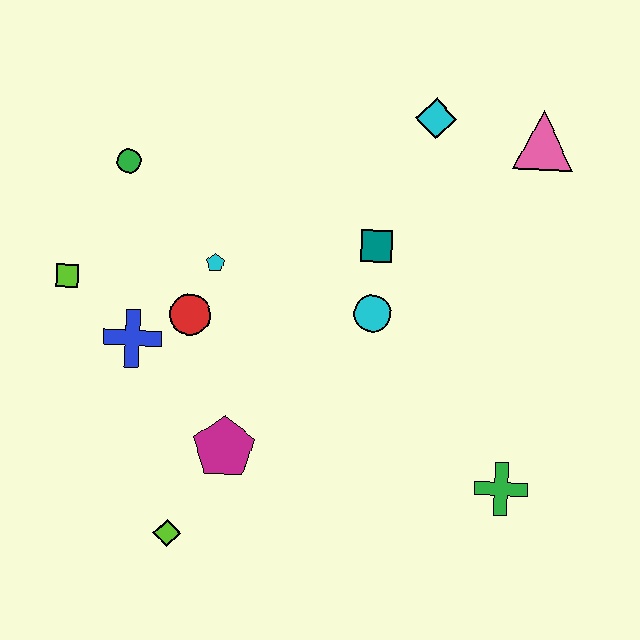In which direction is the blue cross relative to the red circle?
The blue cross is to the left of the red circle.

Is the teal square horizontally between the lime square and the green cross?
Yes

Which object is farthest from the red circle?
The pink triangle is farthest from the red circle.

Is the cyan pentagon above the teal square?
No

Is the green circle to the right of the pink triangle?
No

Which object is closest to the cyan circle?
The teal square is closest to the cyan circle.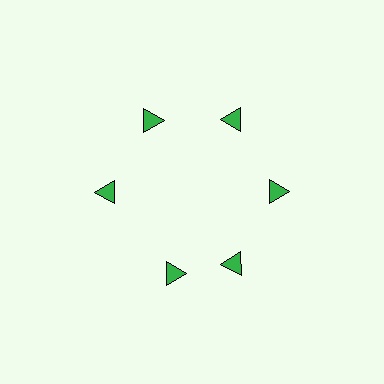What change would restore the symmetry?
The symmetry would be restored by rotating it back into even spacing with its neighbors so that all 6 triangles sit at equal angles and equal distance from the center.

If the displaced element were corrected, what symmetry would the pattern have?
It would have 6-fold rotational symmetry — the pattern would map onto itself every 60 degrees.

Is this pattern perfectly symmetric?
No. The 6 green triangles are arranged in a ring, but one element near the 7 o'clock position is rotated out of alignment along the ring, breaking the 6-fold rotational symmetry.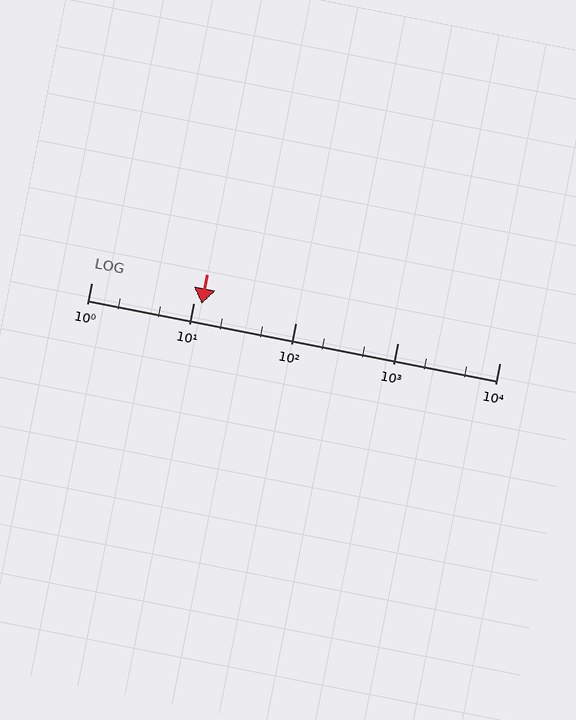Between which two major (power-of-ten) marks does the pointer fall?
The pointer is between 10 and 100.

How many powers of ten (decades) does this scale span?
The scale spans 4 decades, from 1 to 10000.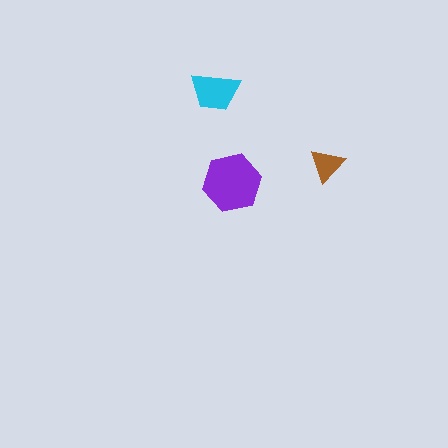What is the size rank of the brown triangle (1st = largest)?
3rd.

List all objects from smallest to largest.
The brown triangle, the cyan trapezoid, the purple hexagon.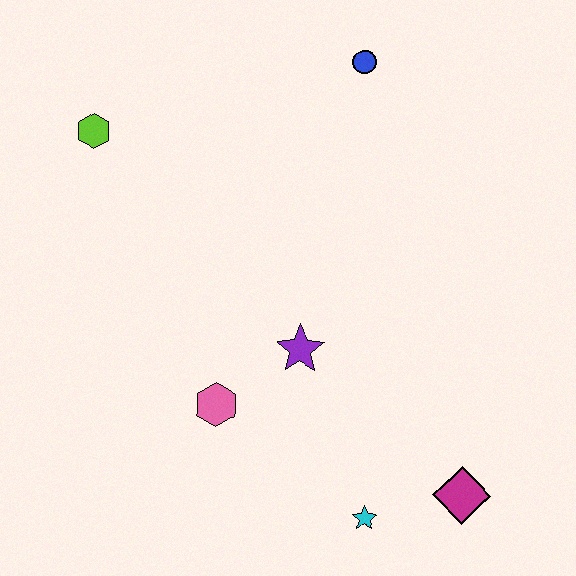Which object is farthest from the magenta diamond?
The lime hexagon is farthest from the magenta diamond.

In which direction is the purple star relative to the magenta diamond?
The purple star is to the left of the magenta diamond.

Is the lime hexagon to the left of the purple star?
Yes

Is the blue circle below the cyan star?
No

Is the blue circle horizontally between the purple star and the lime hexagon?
No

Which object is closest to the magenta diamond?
The cyan star is closest to the magenta diamond.